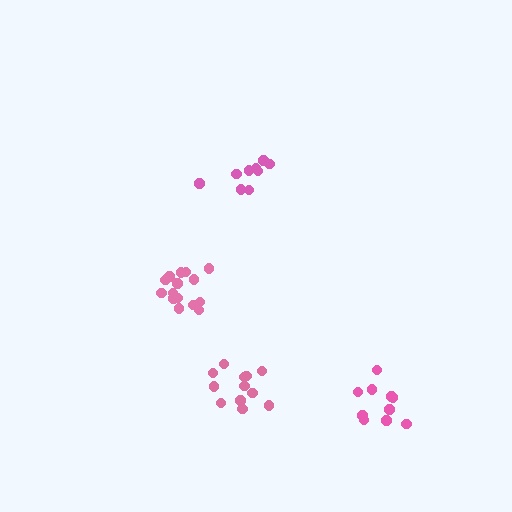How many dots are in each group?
Group 1: 9 dots, Group 2: 10 dots, Group 3: 15 dots, Group 4: 12 dots (46 total).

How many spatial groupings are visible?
There are 4 spatial groupings.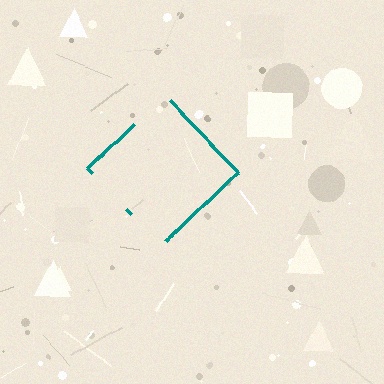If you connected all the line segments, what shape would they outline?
They would outline a diamond.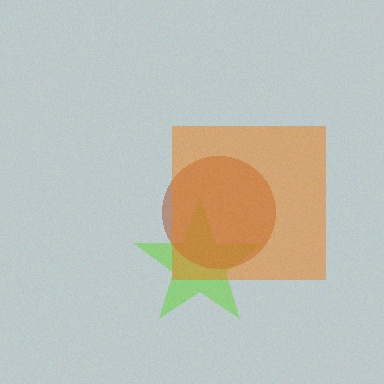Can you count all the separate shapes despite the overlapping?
Yes, there are 3 separate shapes.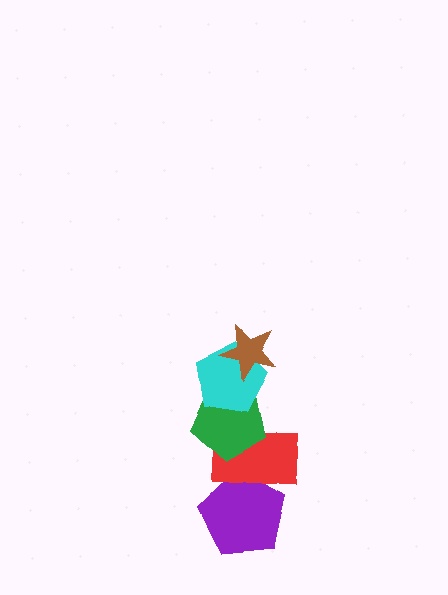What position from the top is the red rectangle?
The red rectangle is 4th from the top.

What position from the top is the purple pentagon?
The purple pentagon is 5th from the top.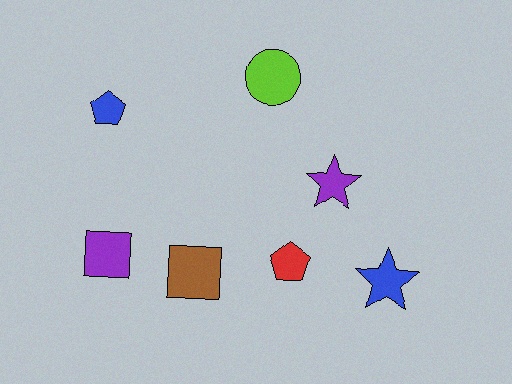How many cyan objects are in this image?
There are no cyan objects.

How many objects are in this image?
There are 7 objects.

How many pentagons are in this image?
There are 2 pentagons.